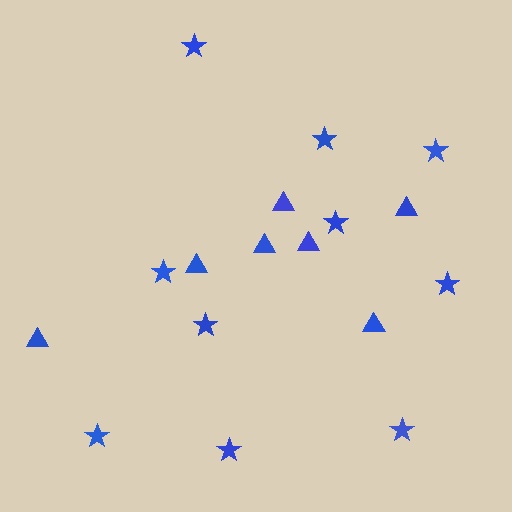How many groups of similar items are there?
There are 2 groups: one group of stars (10) and one group of triangles (7).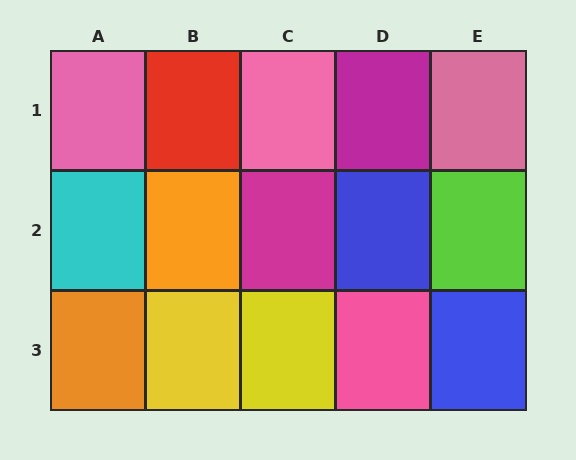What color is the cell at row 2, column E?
Lime.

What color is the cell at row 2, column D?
Blue.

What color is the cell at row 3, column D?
Pink.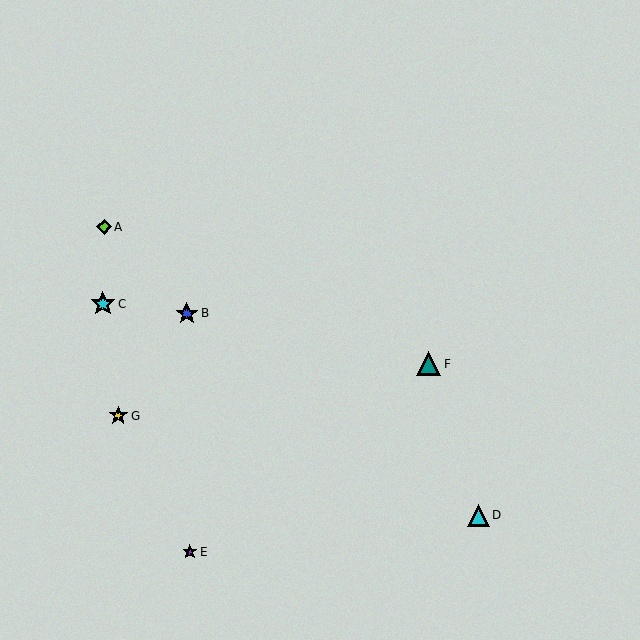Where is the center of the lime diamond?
The center of the lime diamond is at (104, 227).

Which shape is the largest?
The cyan star (labeled C) is the largest.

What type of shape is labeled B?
Shape B is a blue star.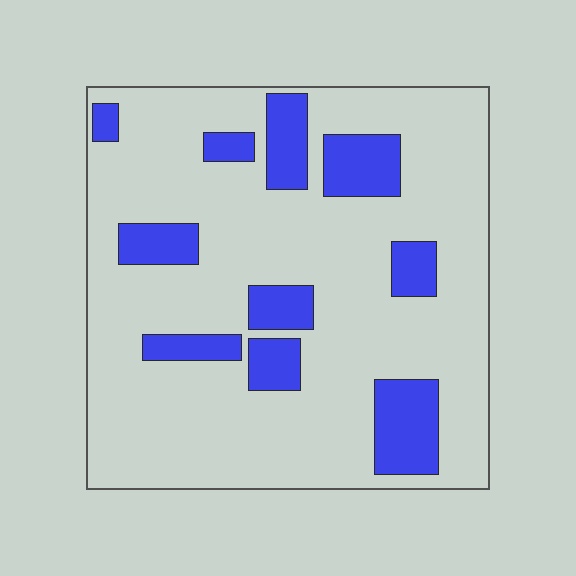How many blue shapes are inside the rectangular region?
10.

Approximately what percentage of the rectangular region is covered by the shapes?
Approximately 20%.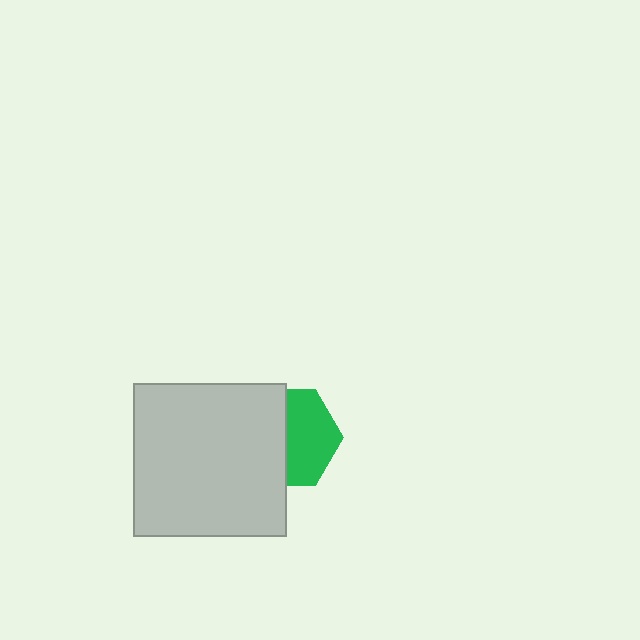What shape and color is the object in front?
The object in front is a light gray square.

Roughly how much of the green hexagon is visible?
About half of it is visible (roughly 51%).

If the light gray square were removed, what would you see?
You would see the complete green hexagon.